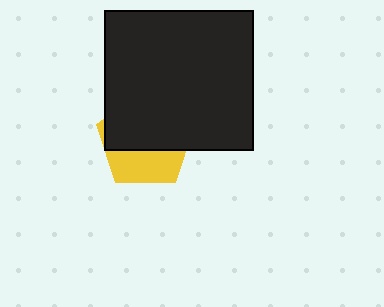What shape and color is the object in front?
The object in front is a black rectangle.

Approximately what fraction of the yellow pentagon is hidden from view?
Roughly 63% of the yellow pentagon is hidden behind the black rectangle.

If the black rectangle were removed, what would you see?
You would see the complete yellow pentagon.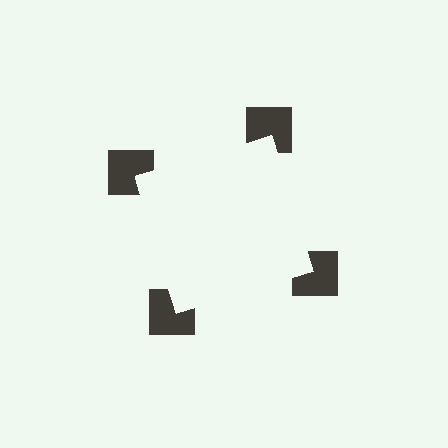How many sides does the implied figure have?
4 sides.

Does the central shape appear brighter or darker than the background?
It typically appears slightly brighter than the background, even though no actual brightness change is drawn.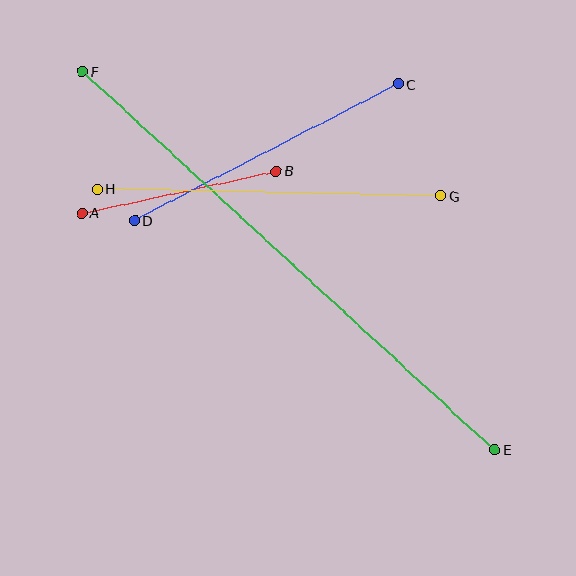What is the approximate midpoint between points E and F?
The midpoint is at approximately (288, 260) pixels.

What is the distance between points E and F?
The distance is approximately 559 pixels.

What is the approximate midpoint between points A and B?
The midpoint is at approximately (179, 192) pixels.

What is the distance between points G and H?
The distance is approximately 344 pixels.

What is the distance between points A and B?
The distance is approximately 199 pixels.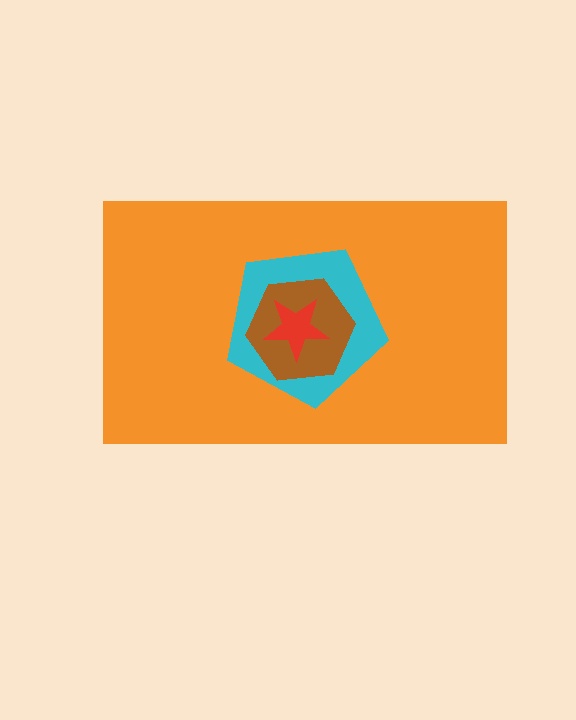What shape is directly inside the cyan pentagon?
The brown hexagon.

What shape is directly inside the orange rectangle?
The cyan pentagon.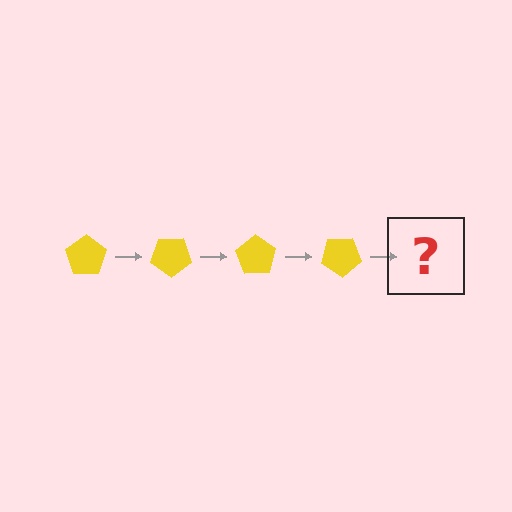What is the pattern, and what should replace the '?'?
The pattern is that the pentagon rotates 35 degrees each step. The '?' should be a yellow pentagon rotated 140 degrees.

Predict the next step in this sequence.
The next step is a yellow pentagon rotated 140 degrees.